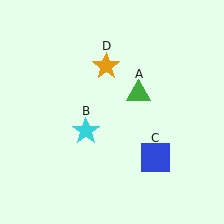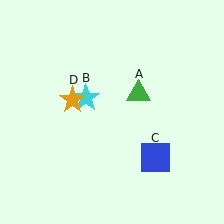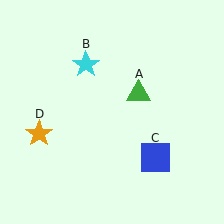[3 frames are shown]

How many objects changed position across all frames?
2 objects changed position: cyan star (object B), orange star (object D).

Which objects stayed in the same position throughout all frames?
Green triangle (object A) and blue square (object C) remained stationary.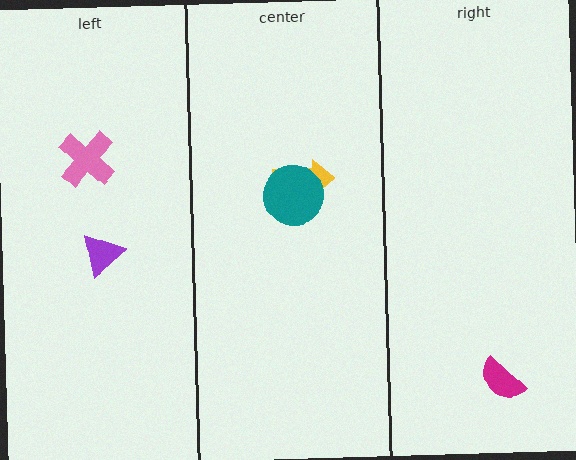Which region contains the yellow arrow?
The center region.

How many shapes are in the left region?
2.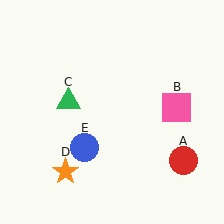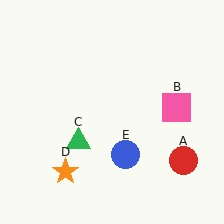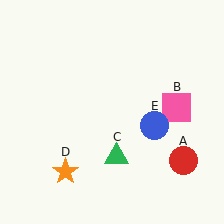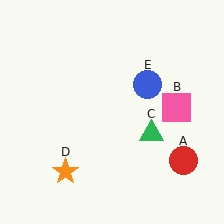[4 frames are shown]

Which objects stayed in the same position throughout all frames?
Red circle (object A) and pink square (object B) and orange star (object D) remained stationary.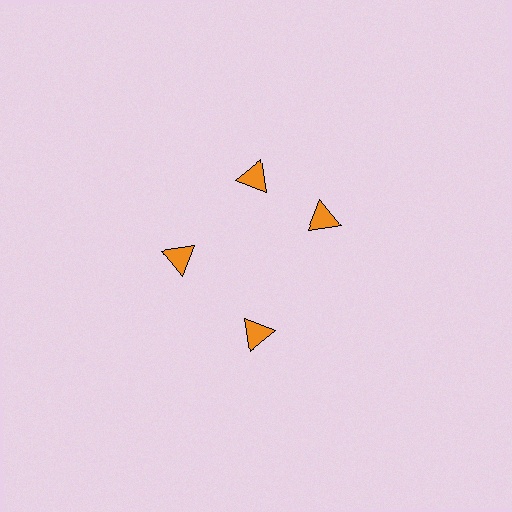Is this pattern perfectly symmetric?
No. The 4 orange triangles are arranged in a ring, but one element near the 3 o'clock position is rotated out of alignment along the ring, breaking the 4-fold rotational symmetry.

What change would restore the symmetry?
The symmetry would be restored by rotating it back into even spacing with its neighbors so that all 4 triangles sit at equal angles and equal distance from the center.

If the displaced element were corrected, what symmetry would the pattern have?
It would have 4-fold rotational symmetry — the pattern would map onto itself every 90 degrees.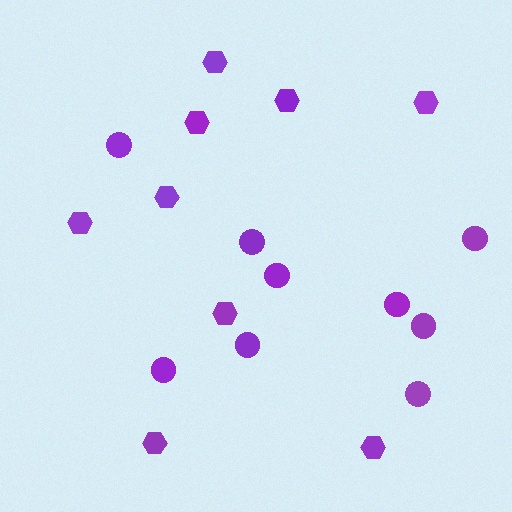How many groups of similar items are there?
There are 2 groups: one group of hexagons (9) and one group of circles (9).